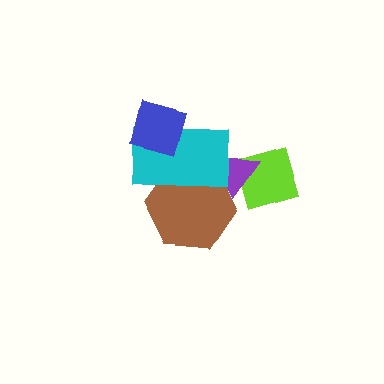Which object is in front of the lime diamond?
The purple triangle is in front of the lime diamond.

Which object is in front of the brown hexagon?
The cyan rectangle is in front of the brown hexagon.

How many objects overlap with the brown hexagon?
2 objects overlap with the brown hexagon.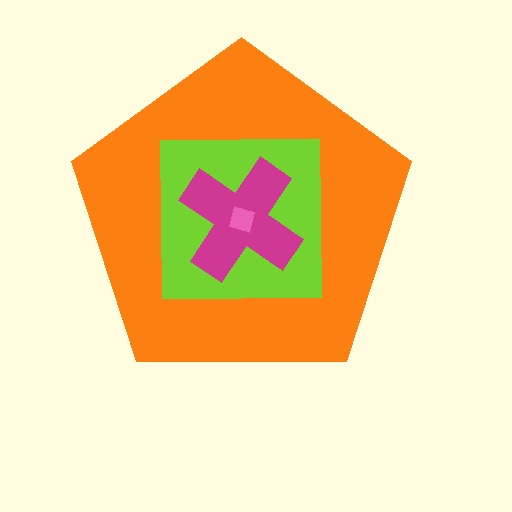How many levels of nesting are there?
4.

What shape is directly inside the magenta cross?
The pink diamond.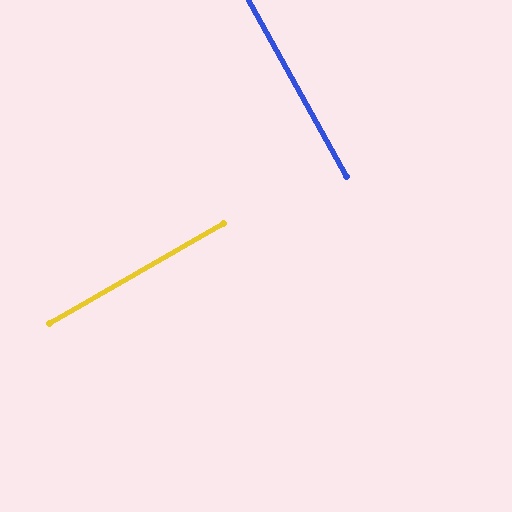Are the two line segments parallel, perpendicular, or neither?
Perpendicular — they meet at approximately 89°.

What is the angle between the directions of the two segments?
Approximately 89 degrees.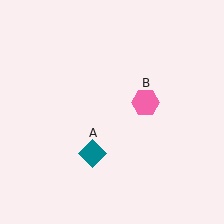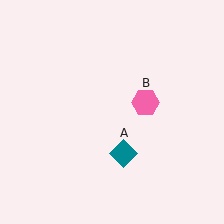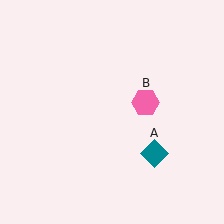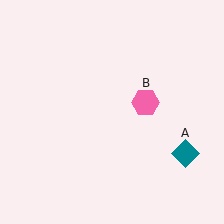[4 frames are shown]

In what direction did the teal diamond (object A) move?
The teal diamond (object A) moved right.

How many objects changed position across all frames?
1 object changed position: teal diamond (object A).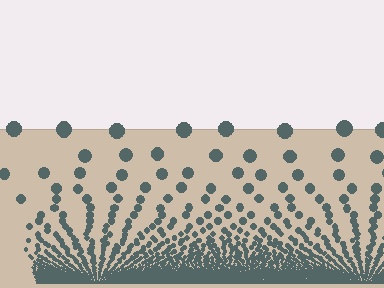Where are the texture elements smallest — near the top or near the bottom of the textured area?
Near the bottom.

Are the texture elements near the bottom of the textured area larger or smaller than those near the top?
Smaller. The gradient is inverted — elements near the bottom are smaller and denser.